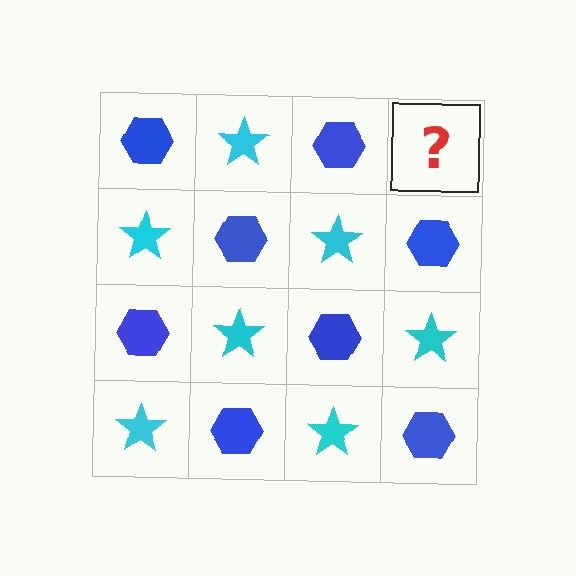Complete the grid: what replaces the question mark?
The question mark should be replaced with a cyan star.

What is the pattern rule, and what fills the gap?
The rule is that it alternates blue hexagon and cyan star in a checkerboard pattern. The gap should be filled with a cyan star.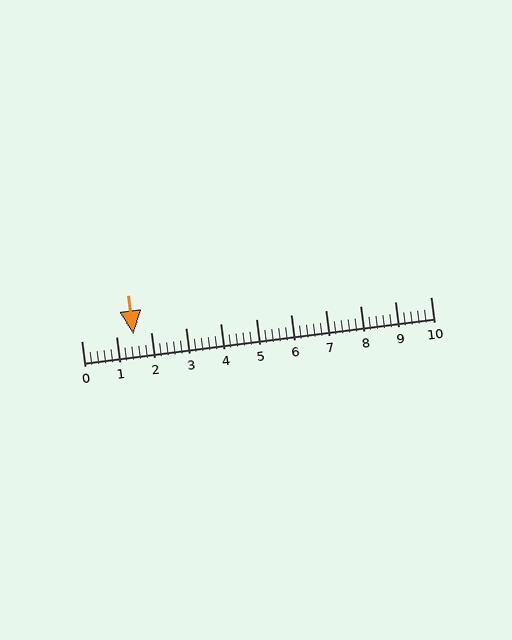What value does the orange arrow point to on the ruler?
The orange arrow points to approximately 1.5.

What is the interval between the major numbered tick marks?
The major tick marks are spaced 1 units apart.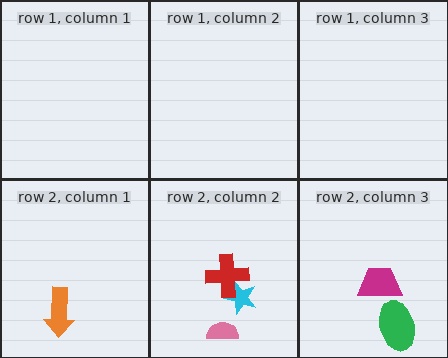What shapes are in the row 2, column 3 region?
The green ellipse, the magenta trapezoid.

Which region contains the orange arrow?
The row 2, column 1 region.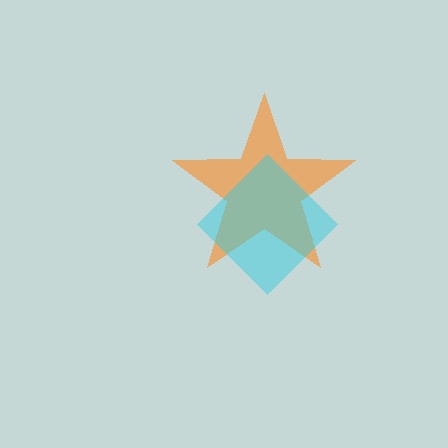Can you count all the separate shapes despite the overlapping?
Yes, there are 2 separate shapes.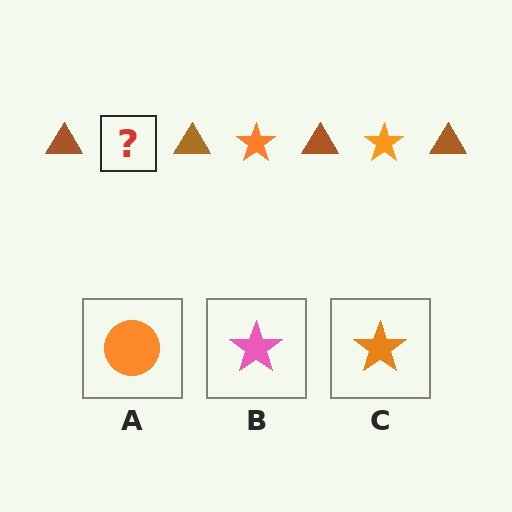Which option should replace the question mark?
Option C.